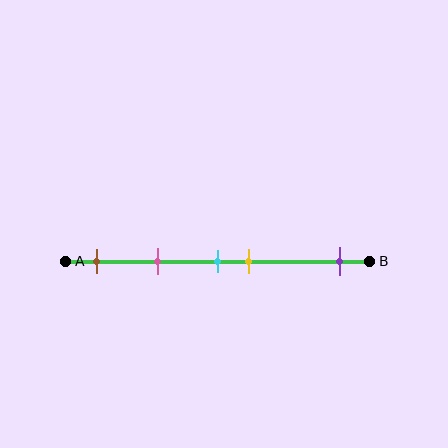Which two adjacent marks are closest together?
The cyan and yellow marks are the closest adjacent pair.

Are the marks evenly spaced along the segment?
No, the marks are not evenly spaced.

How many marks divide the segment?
There are 5 marks dividing the segment.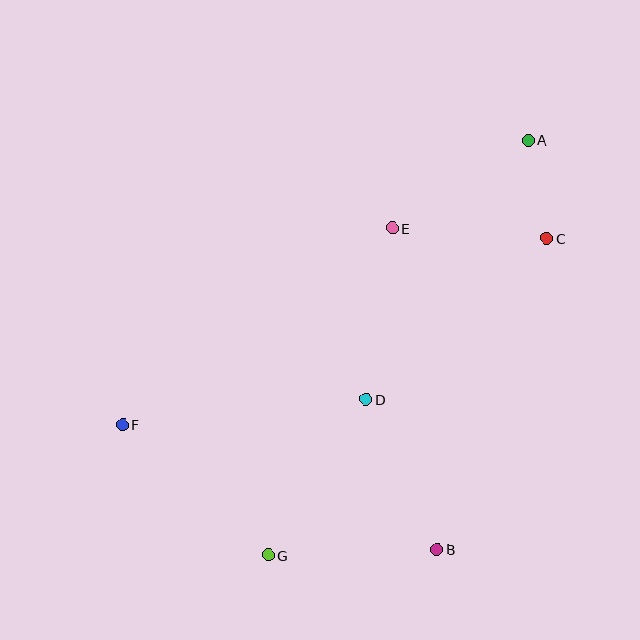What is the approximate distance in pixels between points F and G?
The distance between F and G is approximately 196 pixels.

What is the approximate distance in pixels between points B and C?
The distance between B and C is approximately 330 pixels.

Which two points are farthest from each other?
Points A and F are farthest from each other.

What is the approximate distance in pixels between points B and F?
The distance between B and F is approximately 339 pixels.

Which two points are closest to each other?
Points A and C are closest to each other.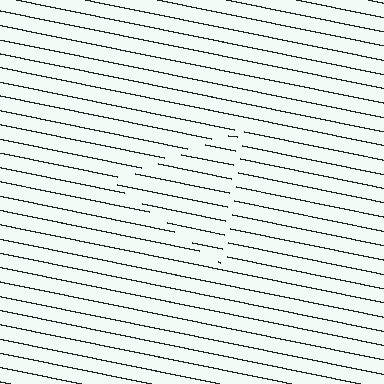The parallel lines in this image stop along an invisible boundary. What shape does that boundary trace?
An illusory triangle. The interior of the shape contains the same grating, shifted by half a period — the contour is defined by the phase discontinuity where line-ends from the inner and outer gratings abut.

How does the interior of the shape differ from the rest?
The interior of the shape contains the same grating, shifted by half a period — the contour is defined by the phase discontinuity where line-ends from the inner and outer gratings abut.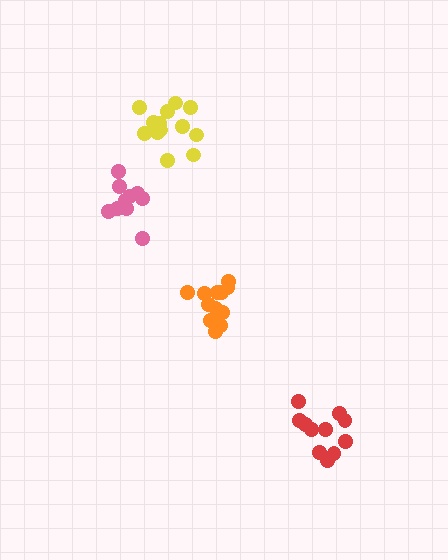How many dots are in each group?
Group 1: 13 dots, Group 2: 10 dots, Group 3: 13 dots, Group 4: 11 dots (47 total).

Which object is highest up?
The yellow cluster is topmost.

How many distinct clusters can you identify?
There are 4 distinct clusters.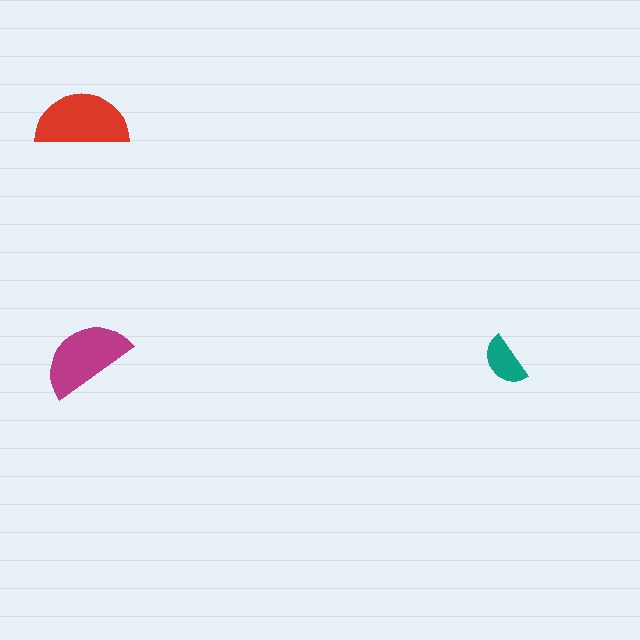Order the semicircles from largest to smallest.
the red one, the magenta one, the teal one.